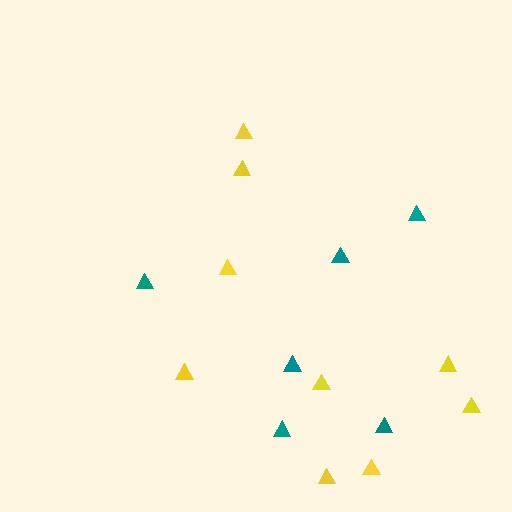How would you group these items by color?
There are 2 groups: one group of teal triangles (6) and one group of yellow triangles (9).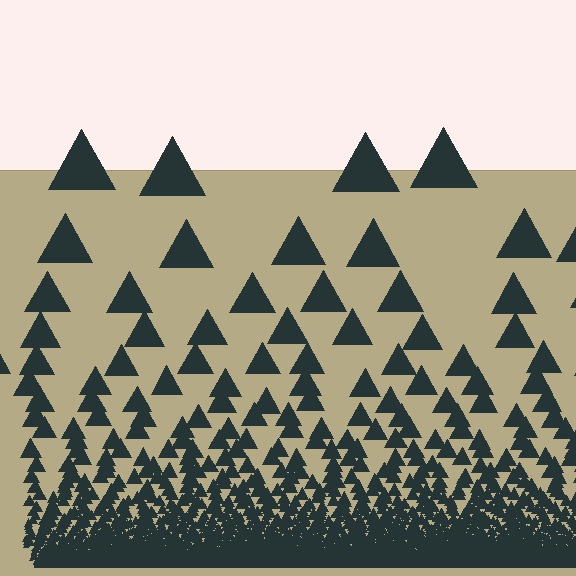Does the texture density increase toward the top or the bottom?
Density increases toward the bottom.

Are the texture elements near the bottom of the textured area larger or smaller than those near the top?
Smaller. The gradient is inverted — elements near the bottom are smaller and denser.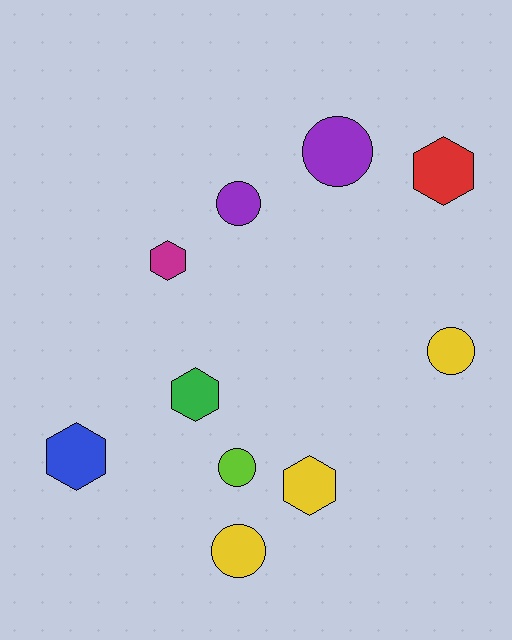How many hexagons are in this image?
There are 5 hexagons.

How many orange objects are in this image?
There are no orange objects.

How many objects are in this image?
There are 10 objects.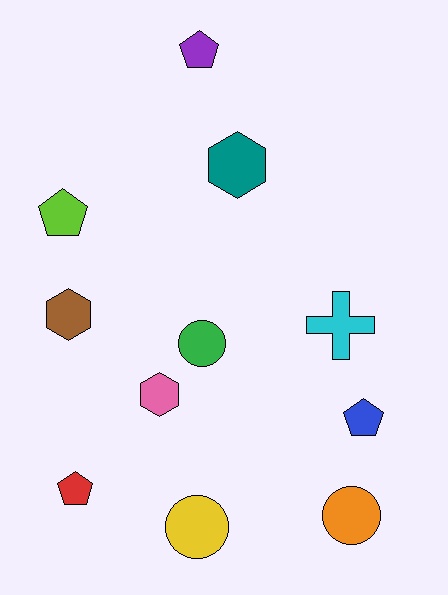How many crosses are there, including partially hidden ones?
There is 1 cross.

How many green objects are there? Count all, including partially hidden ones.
There is 1 green object.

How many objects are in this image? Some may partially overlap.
There are 11 objects.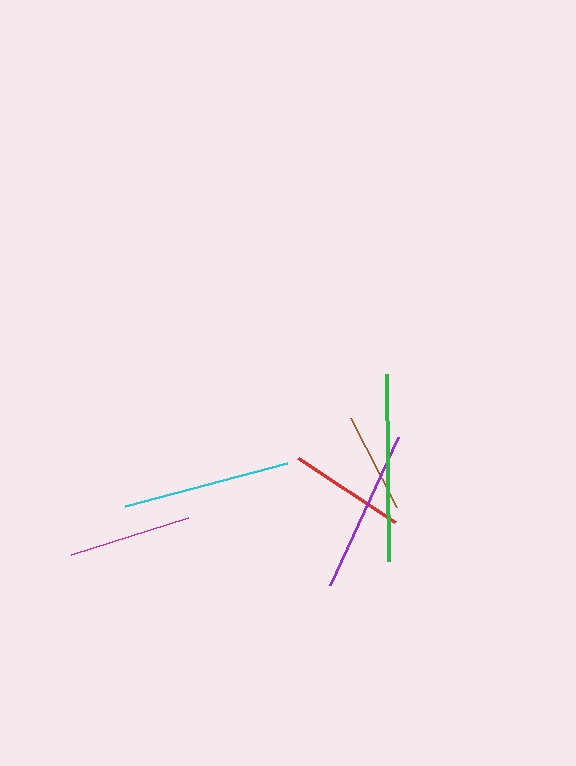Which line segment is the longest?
The green line is the longest at approximately 187 pixels.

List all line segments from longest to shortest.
From longest to shortest: green, cyan, purple, magenta, red, brown.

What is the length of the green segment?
The green segment is approximately 187 pixels long.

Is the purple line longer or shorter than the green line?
The green line is longer than the purple line.